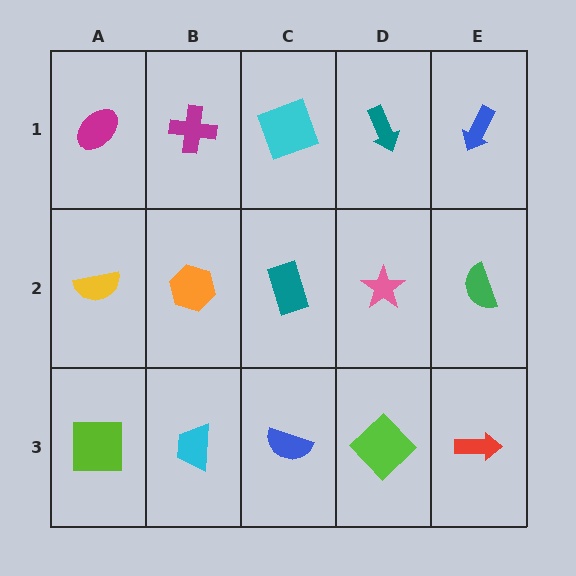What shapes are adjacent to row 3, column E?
A green semicircle (row 2, column E), a lime diamond (row 3, column D).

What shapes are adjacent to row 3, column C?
A teal rectangle (row 2, column C), a cyan trapezoid (row 3, column B), a lime diamond (row 3, column D).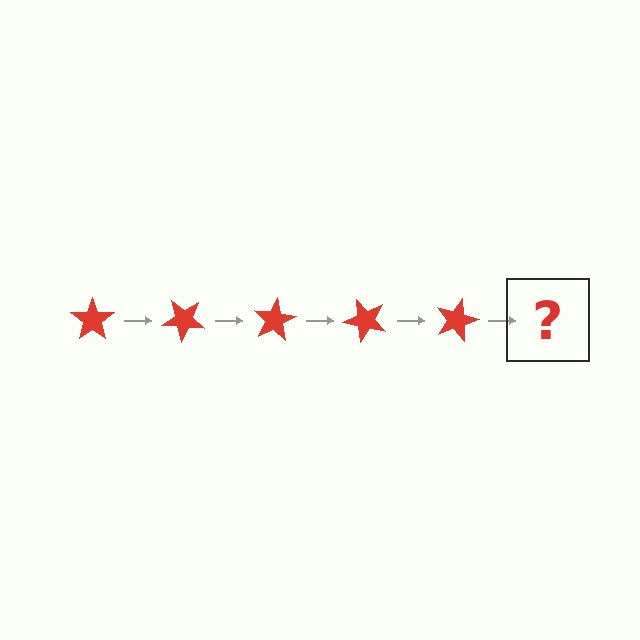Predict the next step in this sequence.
The next step is a red star rotated 200 degrees.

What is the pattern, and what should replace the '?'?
The pattern is that the star rotates 40 degrees each step. The '?' should be a red star rotated 200 degrees.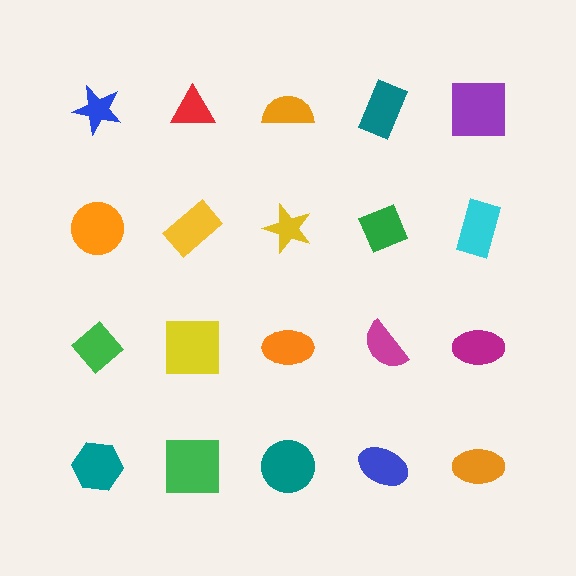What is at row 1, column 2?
A red triangle.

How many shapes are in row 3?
5 shapes.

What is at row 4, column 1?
A teal hexagon.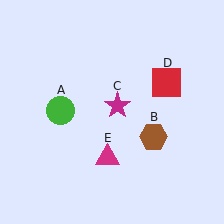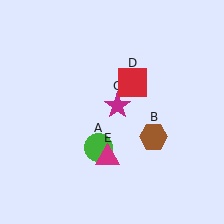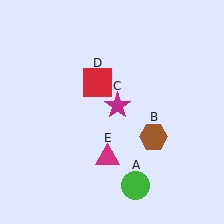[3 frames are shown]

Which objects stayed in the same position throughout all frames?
Brown hexagon (object B) and magenta star (object C) and magenta triangle (object E) remained stationary.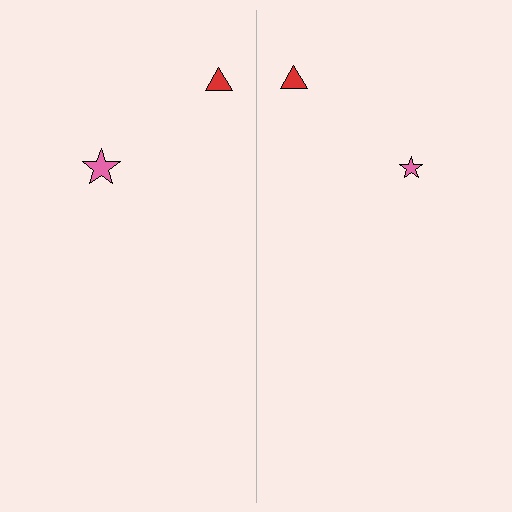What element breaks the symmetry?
The pink star on the right side has a different size than its mirror counterpart.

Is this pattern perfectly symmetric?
No, the pattern is not perfectly symmetric. The pink star on the right side has a different size than its mirror counterpart.